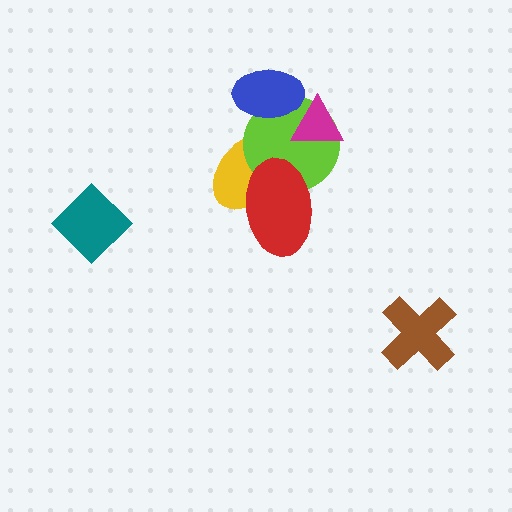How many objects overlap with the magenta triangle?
2 objects overlap with the magenta triangle.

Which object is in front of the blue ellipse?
The magenta triangle is in front of the blue ellipse.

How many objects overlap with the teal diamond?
0 objects overlap with the teal diamond.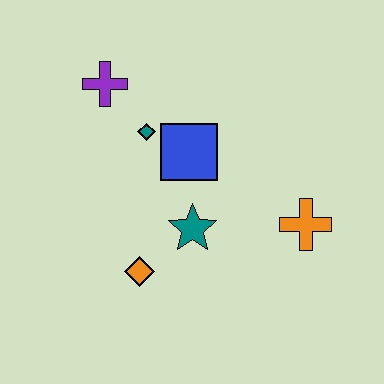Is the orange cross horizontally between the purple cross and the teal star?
No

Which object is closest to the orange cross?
The teal star is closest to the orange cross.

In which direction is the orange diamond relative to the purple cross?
The orange diamond is below the purple cross.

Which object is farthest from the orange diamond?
The purple cross is farthest from the orange diamond.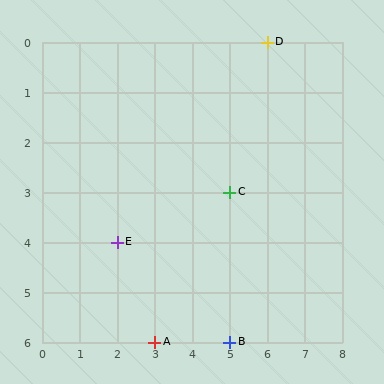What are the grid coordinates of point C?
Point C is at grid coordinates (5, 3).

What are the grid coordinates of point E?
Point E is at grid coordinates (2, 4).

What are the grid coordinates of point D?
Point D is at grid coordinates (6, 0).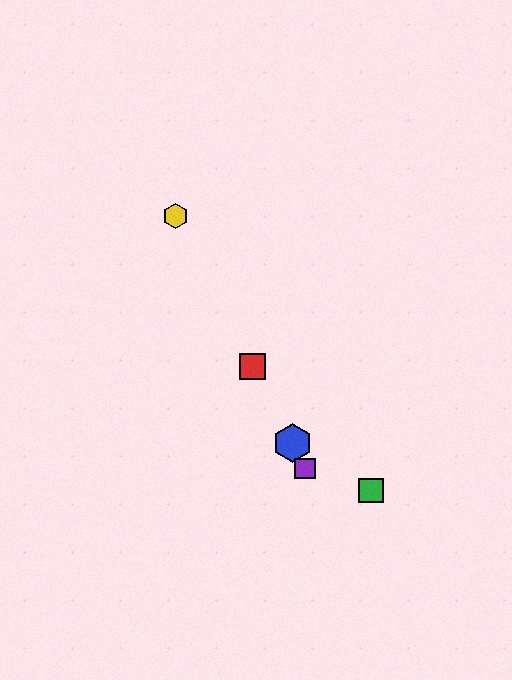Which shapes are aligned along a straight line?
The red square, the blue hexagon, the yellow hexagon, the purple square are aligned along a straight line.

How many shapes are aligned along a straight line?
4 shapes (the red square, the blue hexagon, the yellow hexagon, the purple square) are aligned along a straight line.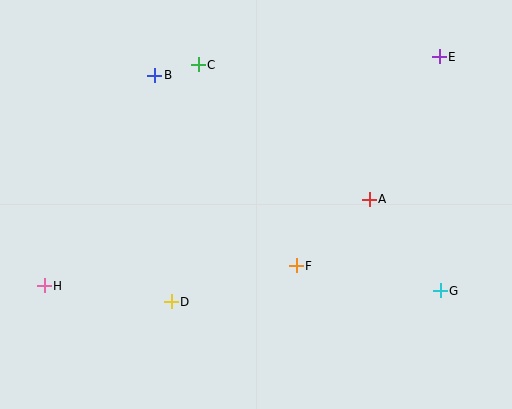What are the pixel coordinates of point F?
Point F is at (296, 266).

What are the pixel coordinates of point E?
Point E is at (439, 57).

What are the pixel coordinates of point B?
Point B is at (155, 75).